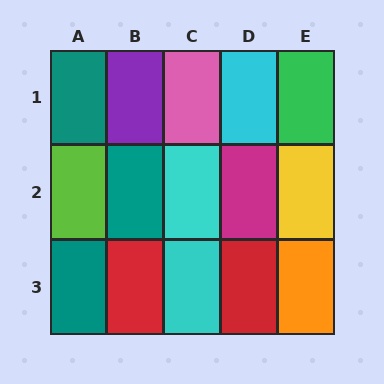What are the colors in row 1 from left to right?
Teal, purple, pink, cyan, green.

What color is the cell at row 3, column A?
Teal.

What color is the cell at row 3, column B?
Red.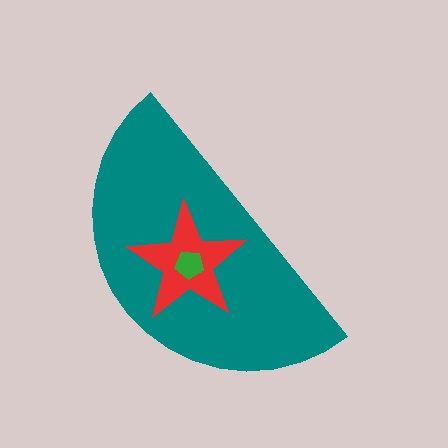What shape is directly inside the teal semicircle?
The red star.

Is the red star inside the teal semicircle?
Yes.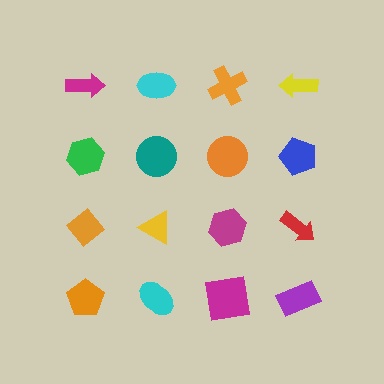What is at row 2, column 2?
A teal circle.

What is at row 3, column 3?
A magenta hexagon.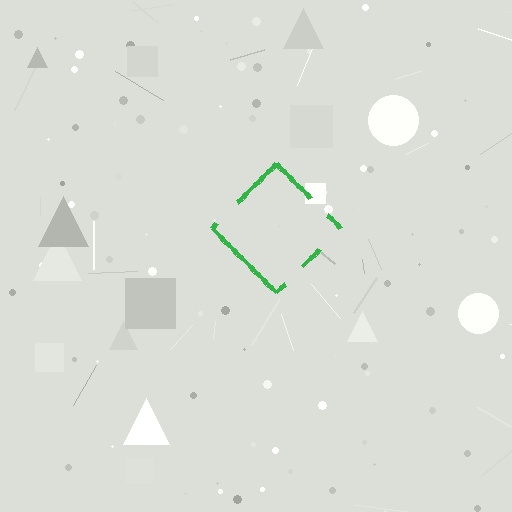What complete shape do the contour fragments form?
The contour fragments form a diamond.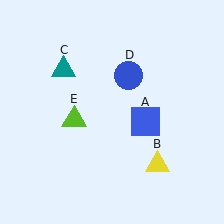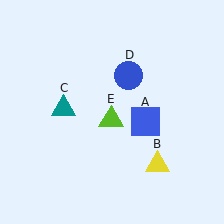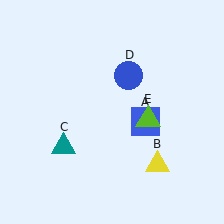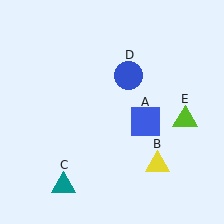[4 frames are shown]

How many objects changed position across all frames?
2 objects changed position: teal triangle (object C), lime triangle (object E).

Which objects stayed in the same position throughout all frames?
Blue square (object A) and yellow triangle (object B) and blue circle (object D) remained stationary.